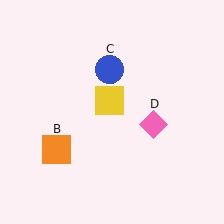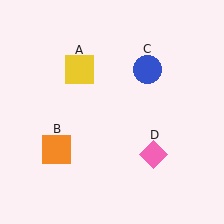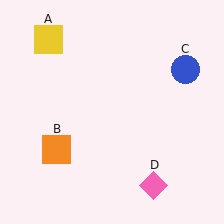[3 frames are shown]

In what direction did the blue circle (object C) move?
The blue circle (object C) moved right.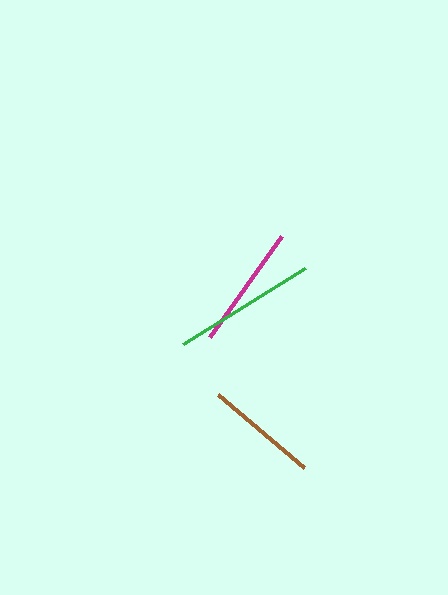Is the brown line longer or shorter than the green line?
The green line is longer than the brown line.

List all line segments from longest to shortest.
From longest to shortest: green, magenta, brown.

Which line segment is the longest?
The green line is the longest at approximately 143 pixels.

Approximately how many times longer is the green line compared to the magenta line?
The green line is approximately 1.2 times the length of the magenta line.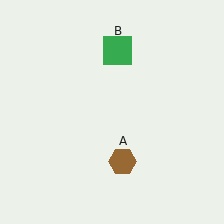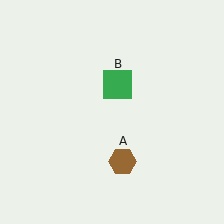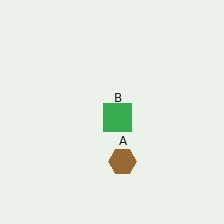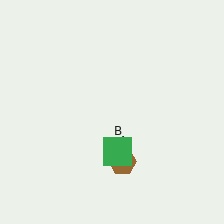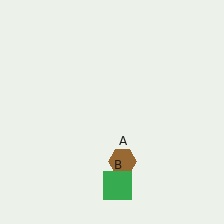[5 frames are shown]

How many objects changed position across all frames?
1 object changed position: green square (object B).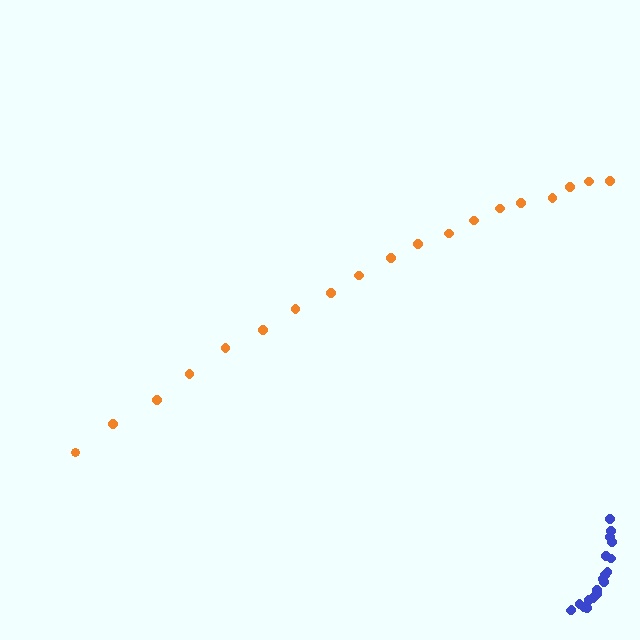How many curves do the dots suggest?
There are 2 distinct paths.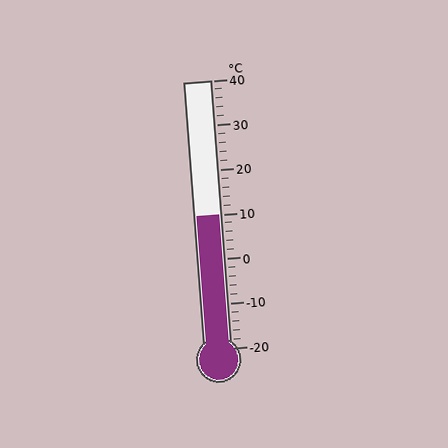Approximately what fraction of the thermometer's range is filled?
The thermometer is filled to approximately 50% of its range.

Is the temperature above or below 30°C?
The temperature is below 30°C.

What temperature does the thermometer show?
The thermometer shows approximately 10°C.